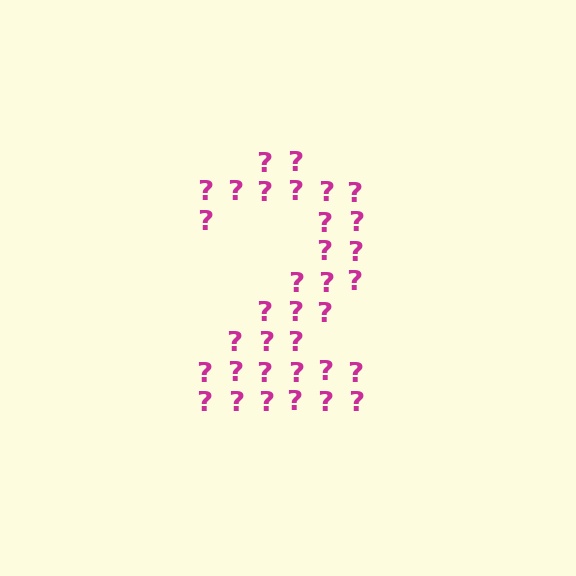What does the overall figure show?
The overall figure shows the digit 2.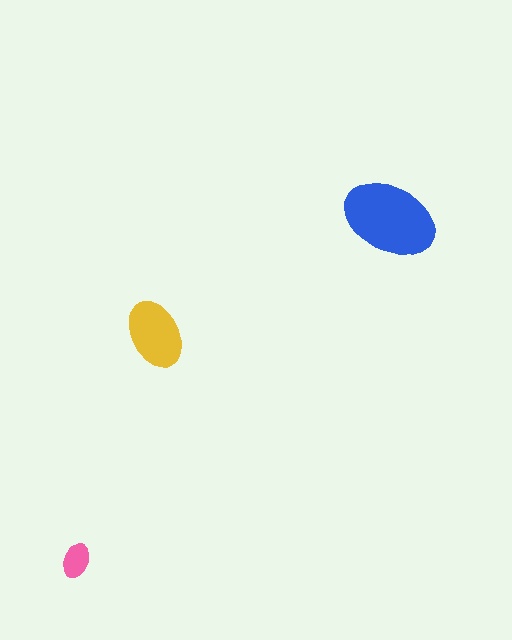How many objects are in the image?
There are 3 objects in the image.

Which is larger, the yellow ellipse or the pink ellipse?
The yellow one.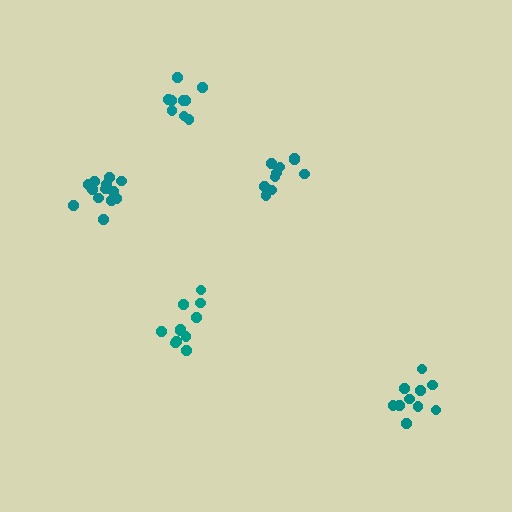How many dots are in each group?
Group 1: 13 dots, Group 2: 10 dots, Group 3: 11 dots, Group 4: 10 dots, Group 5: 9 dots (53 total).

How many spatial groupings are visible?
There are 5 spatial groupings.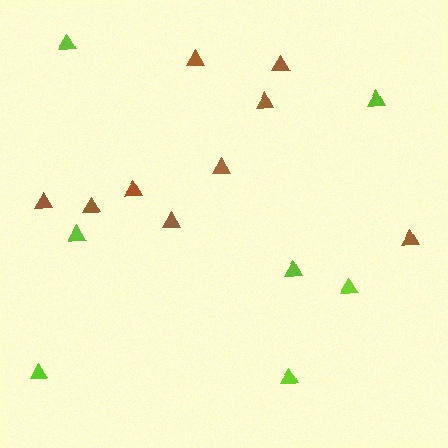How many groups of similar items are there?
There are 2 groups: one group of brown triangles (9) and one group of lime triangles (7).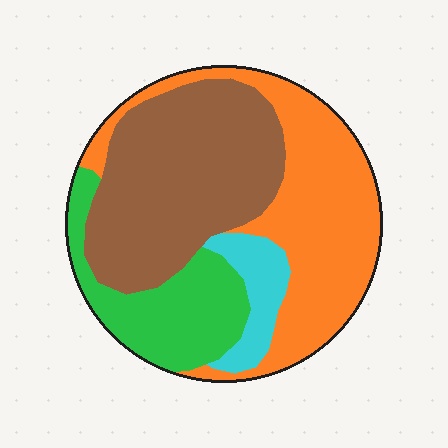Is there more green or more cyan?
Green.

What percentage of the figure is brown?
Brown covers roughly 40% of the figure.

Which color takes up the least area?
Cyan, at roughly 10%.